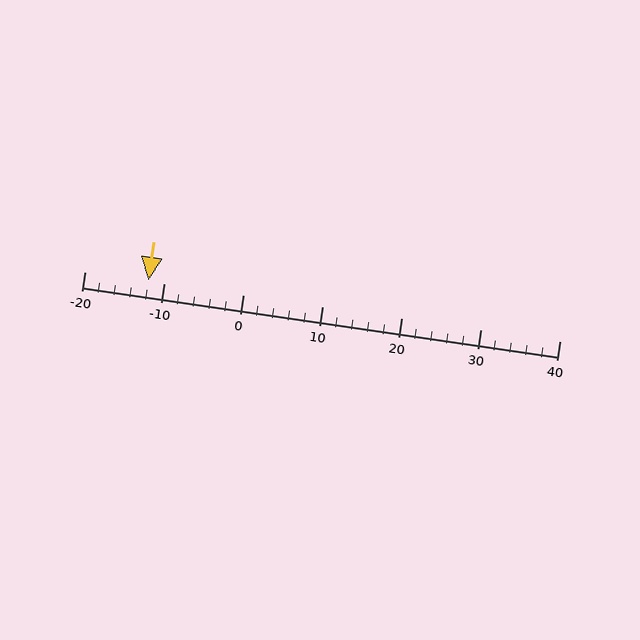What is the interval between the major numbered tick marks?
The major tick marks are spaced 10 units apart.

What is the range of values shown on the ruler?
The ruler shows values from -20 to 40.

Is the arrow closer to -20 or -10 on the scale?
The arrow is closer to -10.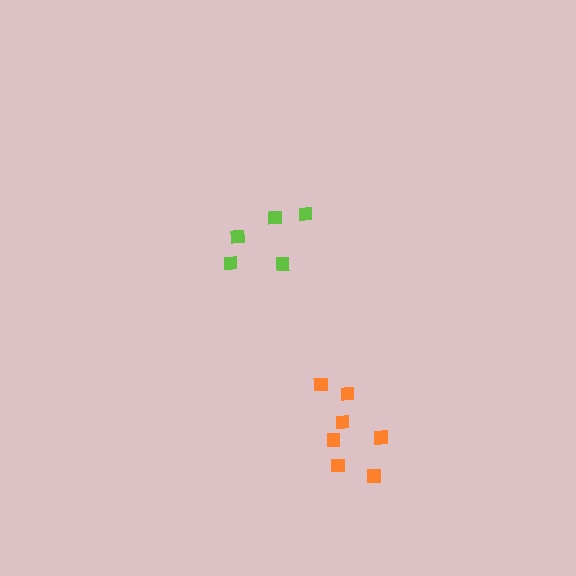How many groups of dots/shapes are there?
There are 2 groups.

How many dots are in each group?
Group 1: 7 dots, Group 2: 5 dots (12 total).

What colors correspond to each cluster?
The clusters are colored: orange, lime.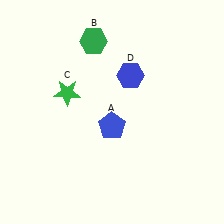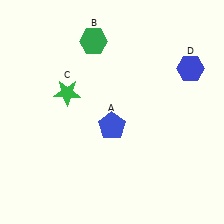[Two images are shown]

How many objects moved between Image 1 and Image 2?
1 object moved between the two images.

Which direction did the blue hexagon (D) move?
The blue hexagon (D) moved right.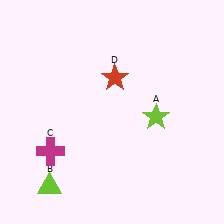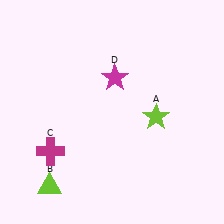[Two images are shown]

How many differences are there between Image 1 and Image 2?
There is 1 difference between the two images.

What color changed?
The star (D) changed from red in Image 1 to magenta in Image 2.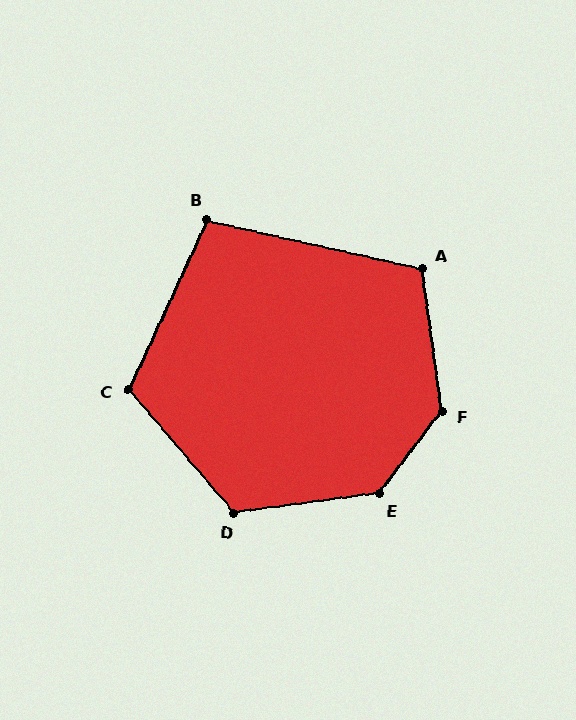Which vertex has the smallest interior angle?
B, at approximately 102 degrees.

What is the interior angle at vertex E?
Approximately 134 degrees (obtuse).